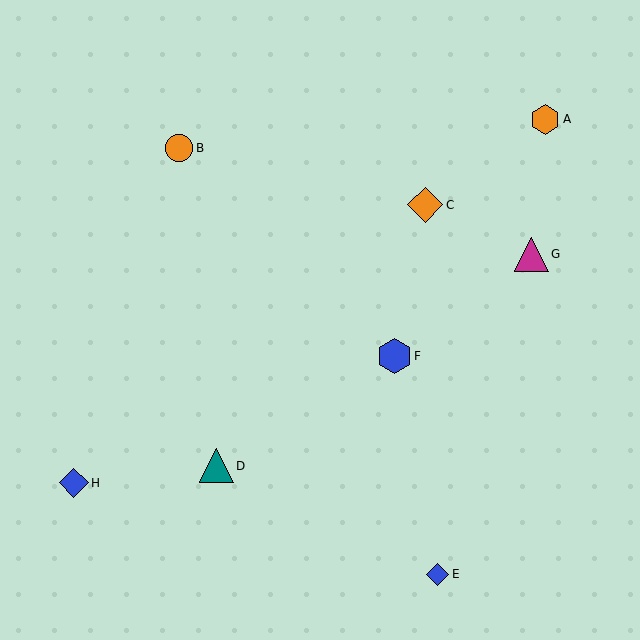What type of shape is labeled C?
Shape C is an orange diamond.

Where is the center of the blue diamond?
The center of the blue diamond is at (438, 574).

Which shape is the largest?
The orange diamond (labeled C) is the largest.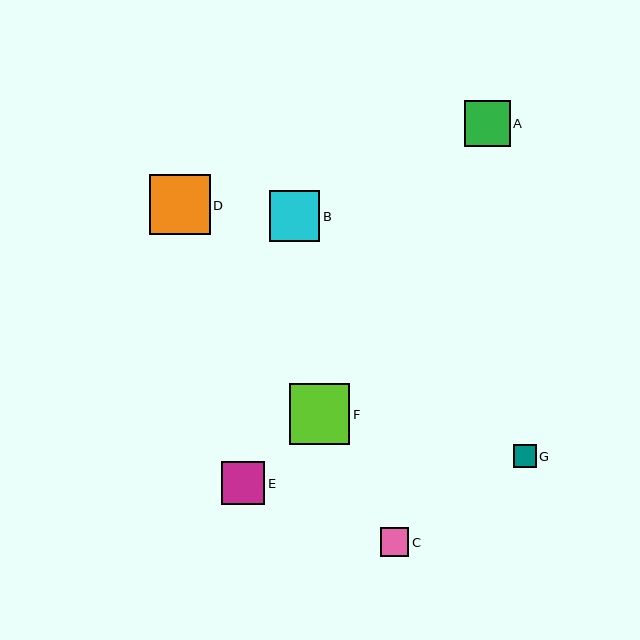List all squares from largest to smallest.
From largest to smallest: F, D, B, A, E, C, G.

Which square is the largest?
Square F is the largest with a size of approximately 61 pixels.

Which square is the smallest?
Square G is the smallest with a size of approximately 23 pixels.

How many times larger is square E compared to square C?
Square E is approximately 1.5 times the size of square C.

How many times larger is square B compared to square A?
Square B is approximately 1.1 times the size of square A.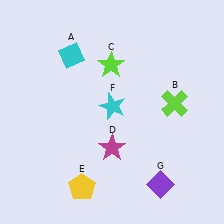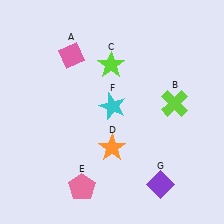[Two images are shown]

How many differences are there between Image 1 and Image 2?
There are 3 differences between the two images.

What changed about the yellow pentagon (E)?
In Image 1, E is yellow. In Image 2, it changed to pink.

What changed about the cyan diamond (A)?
In Image 1, A is cyan. In Image 2, it changed to pink.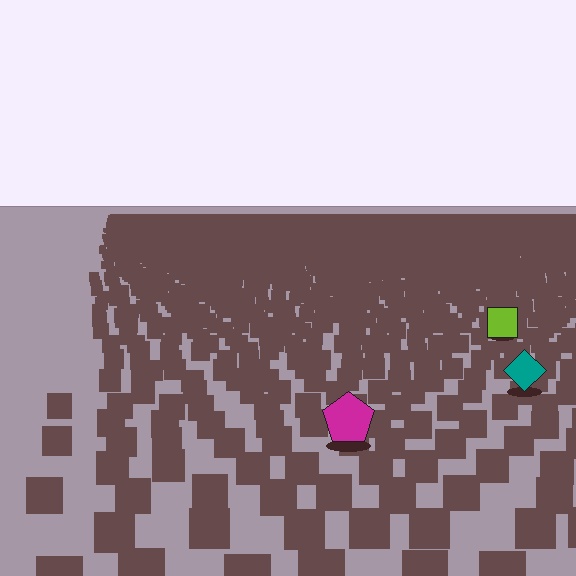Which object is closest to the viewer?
The magenta pentagon is closest. The texture marks near it are larger and more spread out.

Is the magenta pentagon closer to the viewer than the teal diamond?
Yes. The magenta pentagon is closer — you can tell from the texture gradient: the ground texture is coarser near it.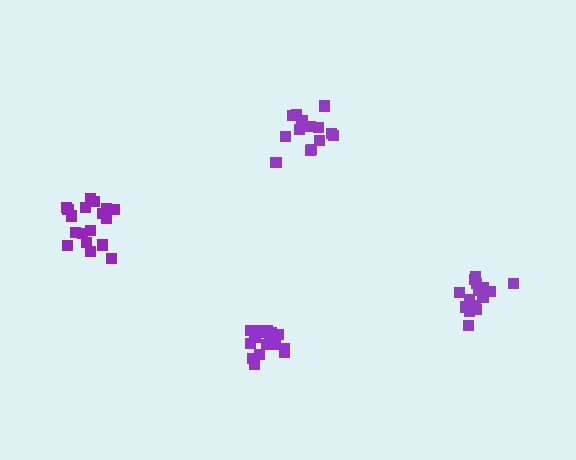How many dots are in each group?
Group 1: 20 dots, Group 2: 18 dots, Group 3: 15 dots, Group 4: 18 dots (71 total).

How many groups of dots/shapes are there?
There are 4 groups.